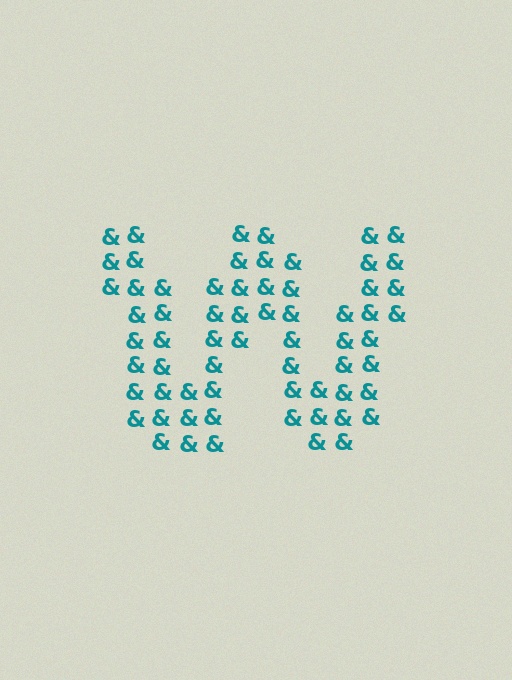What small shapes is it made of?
It is made of small ampersands.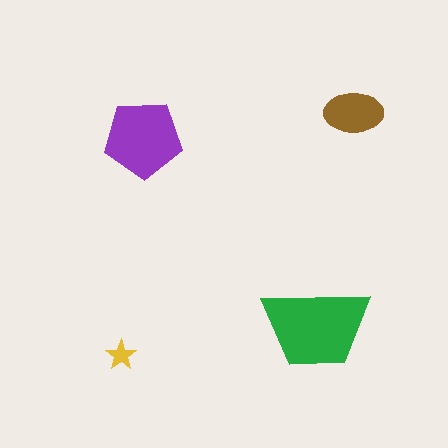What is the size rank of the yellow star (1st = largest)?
4th.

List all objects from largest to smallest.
The green trapezoid, the purple pentagon, the brown ellipse, the yellow star.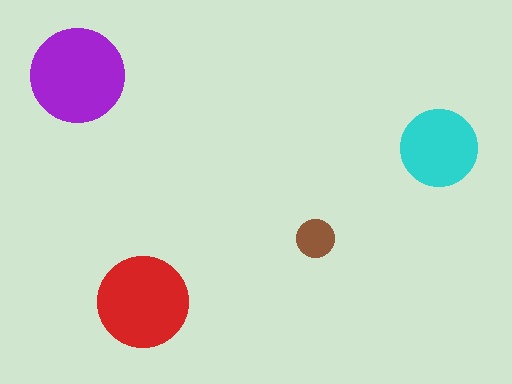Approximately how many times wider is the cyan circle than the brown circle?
About 2 times wider.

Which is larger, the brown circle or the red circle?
The red one.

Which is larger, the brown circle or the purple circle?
The purple one.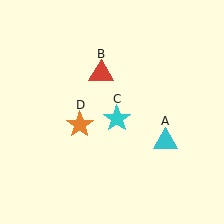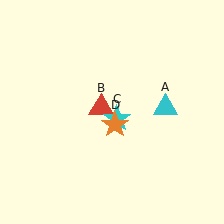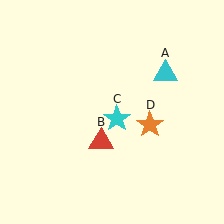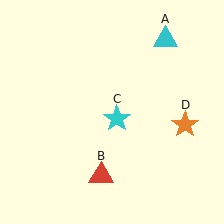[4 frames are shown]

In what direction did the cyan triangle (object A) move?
The cyan triangle (object A) moved up.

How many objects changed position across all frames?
3 objects changed position: cyan triangle (object A), red triangle (object B), orange star (object D).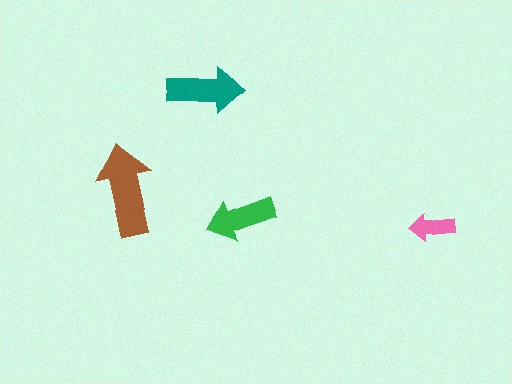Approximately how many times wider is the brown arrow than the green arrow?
About 1.5 times wider.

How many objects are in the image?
There are 4 objects in the image.